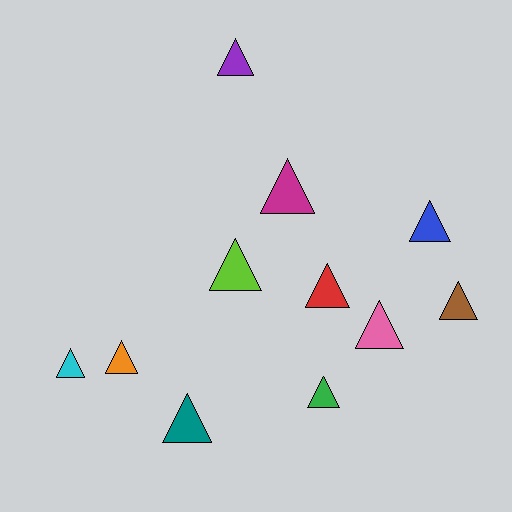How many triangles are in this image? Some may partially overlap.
There are 11 triangles.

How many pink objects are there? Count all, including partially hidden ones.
There is 1 pink object.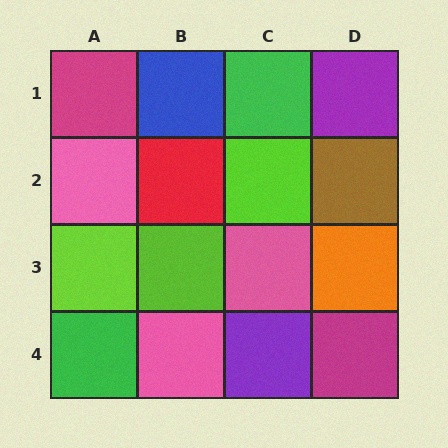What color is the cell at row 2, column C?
Lime.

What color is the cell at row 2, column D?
Brown.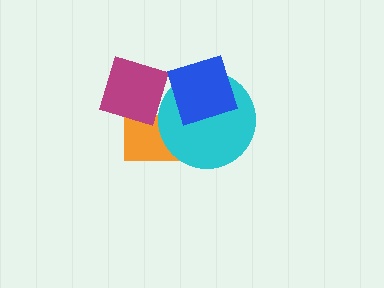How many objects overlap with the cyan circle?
3 objects overlap with the cyan circle.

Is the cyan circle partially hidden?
Yes, it is partially covered by another shape.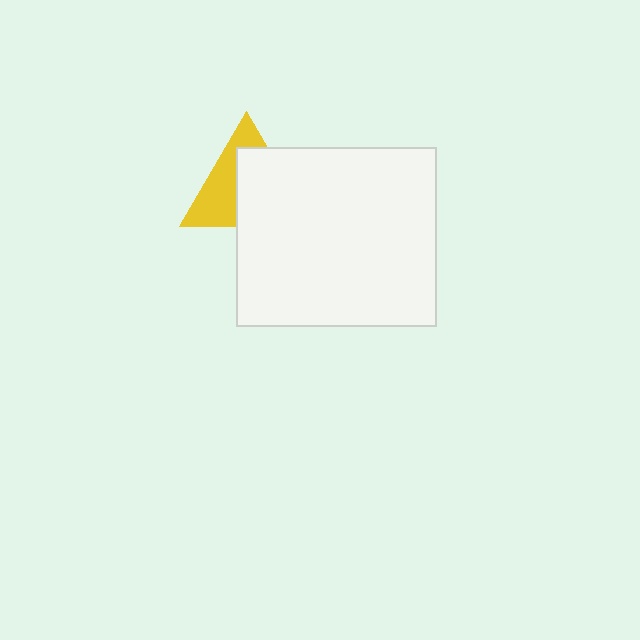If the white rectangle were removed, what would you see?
You would see the complete yellow triangle.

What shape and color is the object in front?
The object in front is a white rectangle.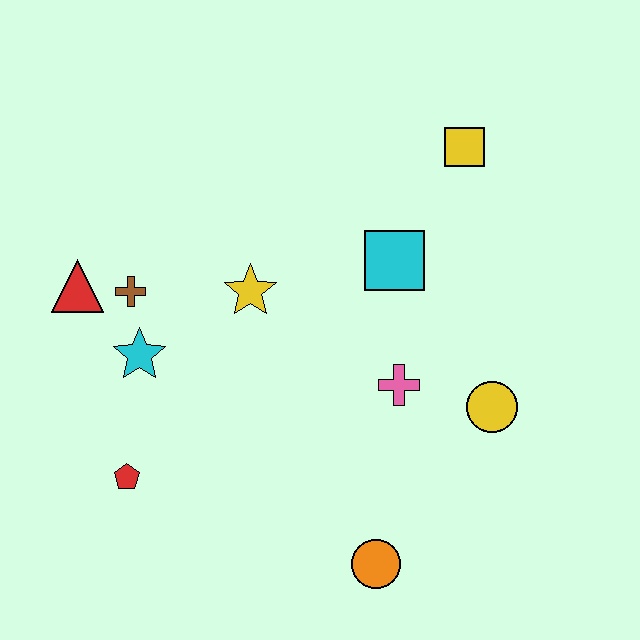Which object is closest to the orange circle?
The pink cross is closest to the orange circle.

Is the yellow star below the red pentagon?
No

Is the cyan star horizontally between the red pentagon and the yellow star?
Yes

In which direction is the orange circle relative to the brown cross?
The orange circle is below the brown cross.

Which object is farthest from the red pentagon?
The yellow square is farthest from the red pentagon.